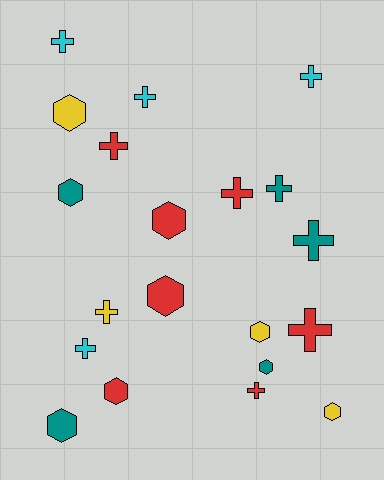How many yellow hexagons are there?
There are 3 yellow hexagons.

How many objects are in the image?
There are 20 objects.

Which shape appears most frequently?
Cross, with 11 objects.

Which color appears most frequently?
Red, with 7 objects.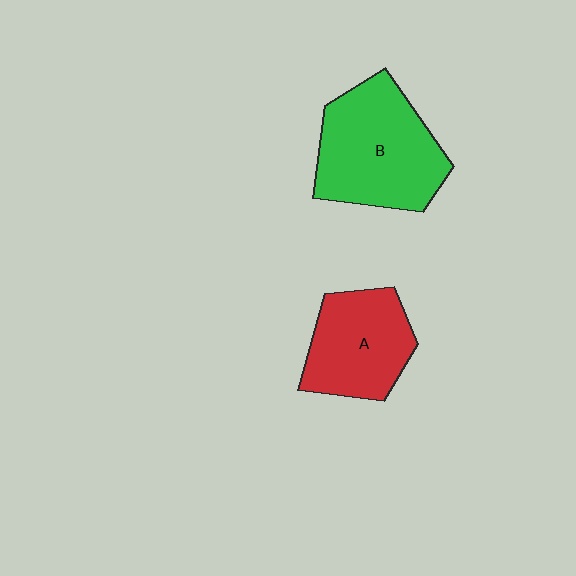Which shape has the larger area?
Shape B (green).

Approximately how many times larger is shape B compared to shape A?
Approximately 1.4 times.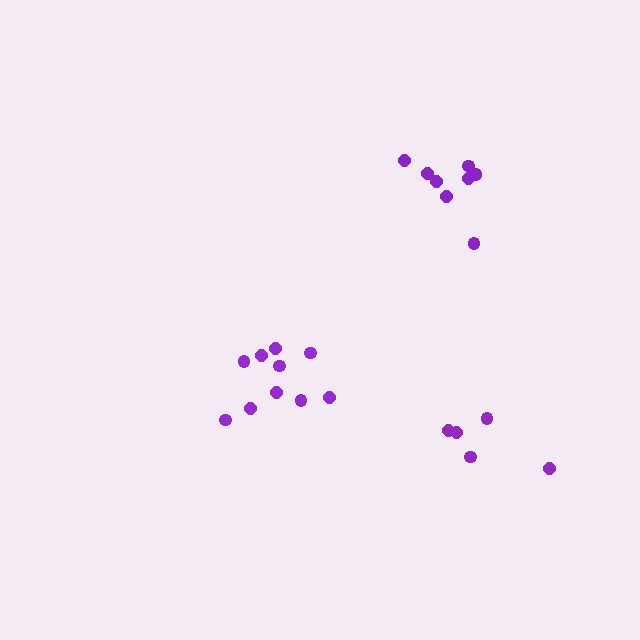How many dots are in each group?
Group 1: 10 dots, Group 2: 5 dots, Group 3: 8 dots (23 total).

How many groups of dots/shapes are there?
There are 3 groups.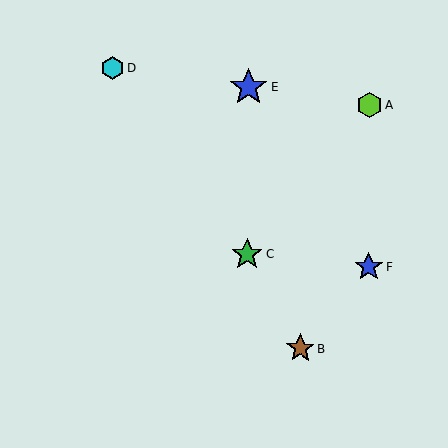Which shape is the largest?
The blue star (labeled E) is the largest.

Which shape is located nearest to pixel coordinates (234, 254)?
The green star (labeled C) at (247, 255) is nearest to that location.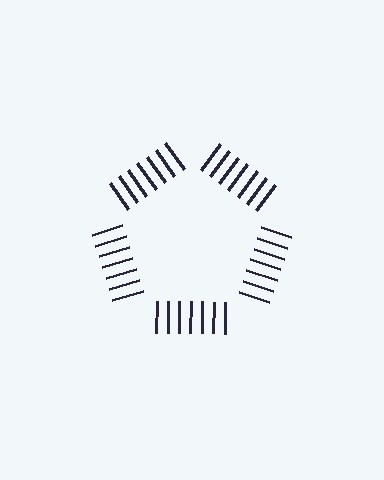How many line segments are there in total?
35 — 7 along each of the 5 edges.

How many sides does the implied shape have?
5 sides — the line-ends trace a pentagon.